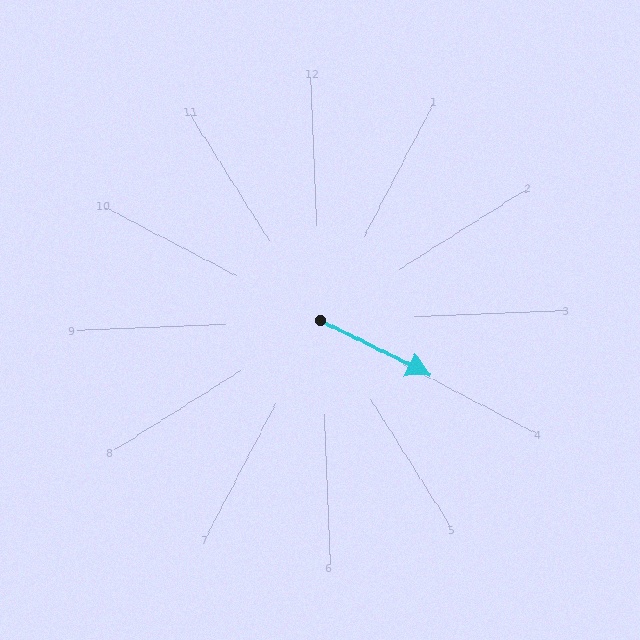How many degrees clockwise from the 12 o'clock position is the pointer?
Approximately 119 degrees.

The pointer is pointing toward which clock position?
Roughly 4 o'clock.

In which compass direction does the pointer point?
Southeast.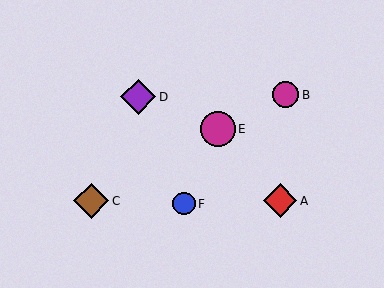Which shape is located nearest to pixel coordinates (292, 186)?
The red diamond (labeled A) at (280, 201) is nearest to that location.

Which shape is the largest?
The purple diamond (labeled D) is the largest.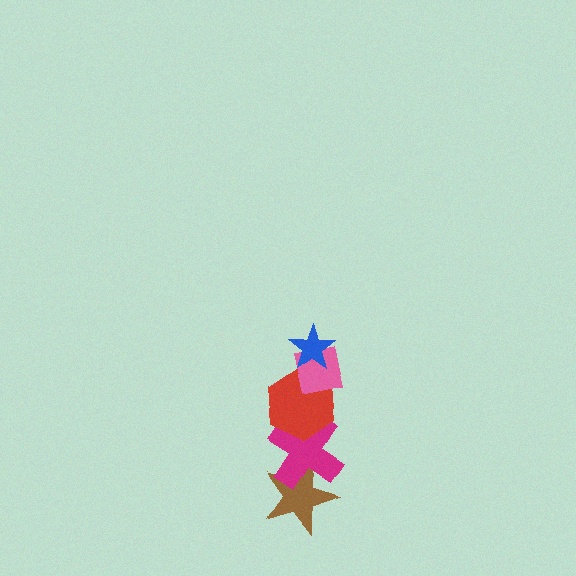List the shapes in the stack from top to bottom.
From top to bottom: the blue star, the pink square, the red hexagon, the magenta cross, the brown star.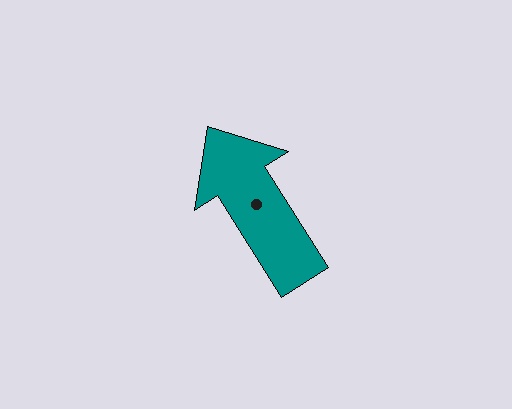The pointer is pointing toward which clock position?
Roughly 11 o'clock.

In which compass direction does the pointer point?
Northwest.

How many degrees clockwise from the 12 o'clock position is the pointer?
Approximately 328 degrees.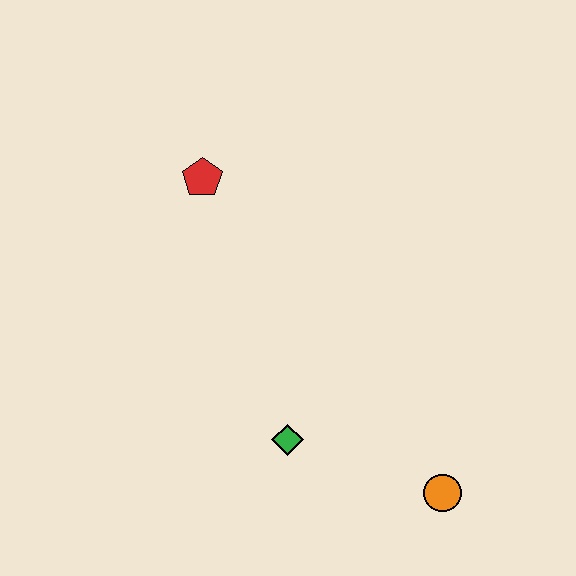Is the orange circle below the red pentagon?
Yes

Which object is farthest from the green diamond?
The red pentagon is farthest from the green diamond.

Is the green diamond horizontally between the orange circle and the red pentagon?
Yes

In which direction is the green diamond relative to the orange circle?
The green diamond is to the left of the orange circle.